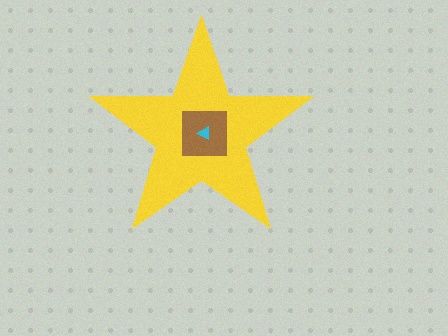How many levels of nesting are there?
3.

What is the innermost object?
The cyan triangle.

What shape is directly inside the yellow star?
The brown square.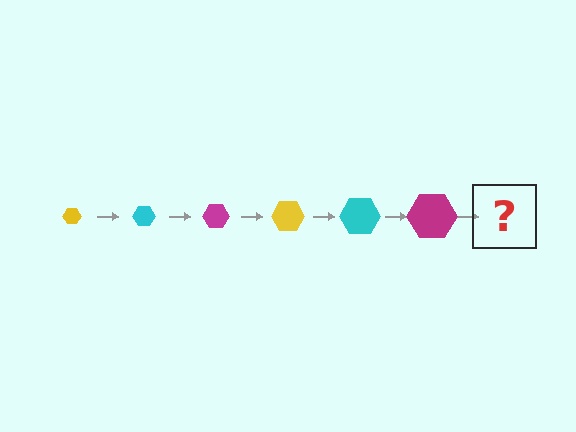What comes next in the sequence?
The next element should be a yellow hexagon, larger than the previous one.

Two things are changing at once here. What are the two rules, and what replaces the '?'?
The two rules are that the hexagon grows larger each step and the color cycles through yellow, cyan, and magenta. The '?' should be a yellow hexagon, larger than the previous one.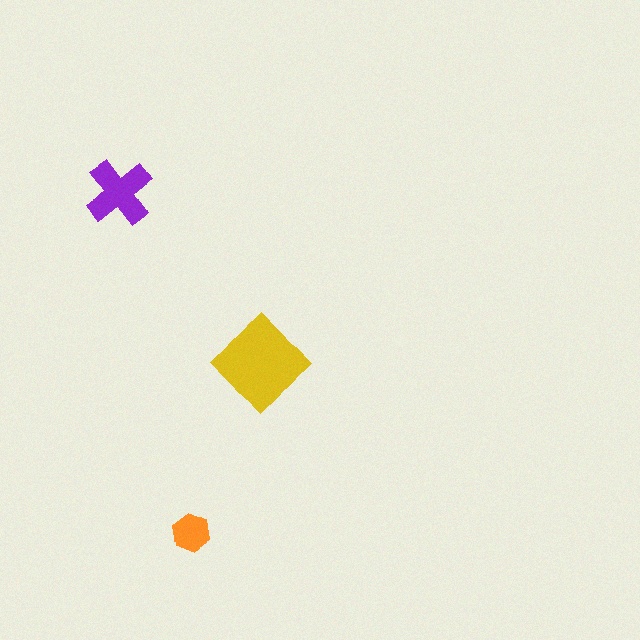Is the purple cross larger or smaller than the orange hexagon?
Larger.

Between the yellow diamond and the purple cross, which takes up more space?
The yellow diamond.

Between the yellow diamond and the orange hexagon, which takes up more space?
The yellow diamond.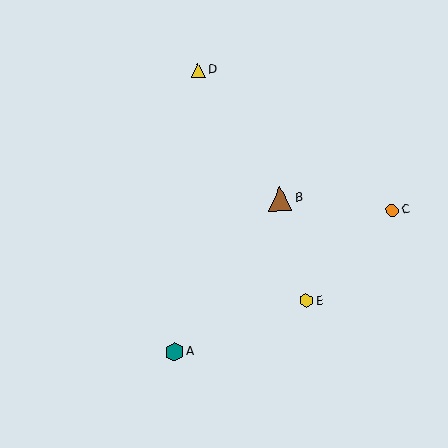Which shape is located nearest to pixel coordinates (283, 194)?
The brown triangle (labeled B) at (280, 199) is nearest to that location.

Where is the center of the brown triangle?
The center of the brown triangle is at (280, 199).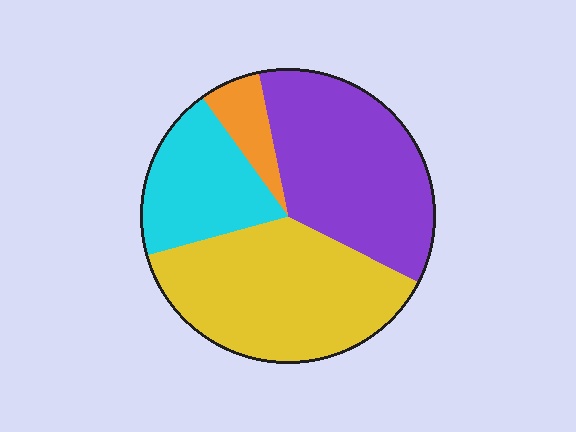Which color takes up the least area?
Orange, at roughly 5%.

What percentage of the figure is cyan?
Cyan takes up about one fifth (1/5) of the figure.